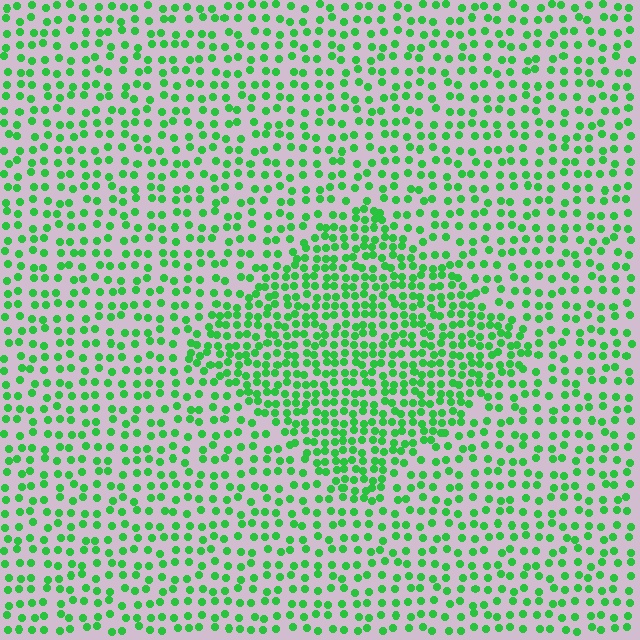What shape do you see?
I see a diamond.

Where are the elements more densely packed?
The elements are more densely packed inside the diamond boundary.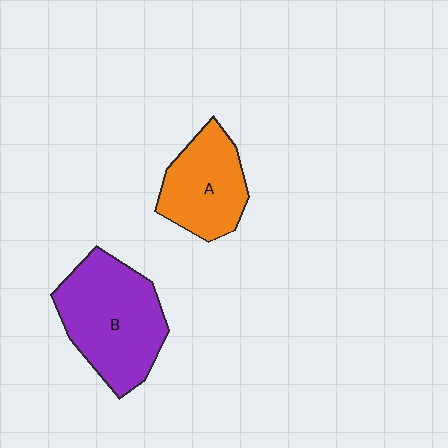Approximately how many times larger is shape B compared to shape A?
Approximately 1.5 times.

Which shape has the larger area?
Shape B (purple).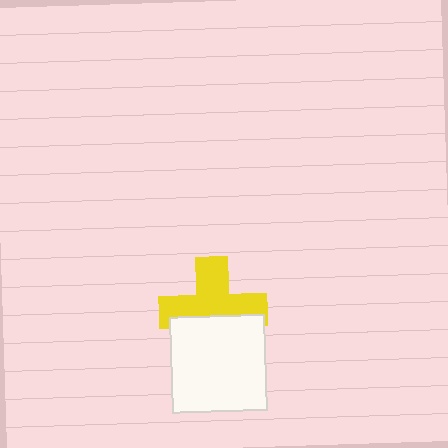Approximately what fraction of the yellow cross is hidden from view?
Roughly 39% of the yellow cross is hidden behind the white square.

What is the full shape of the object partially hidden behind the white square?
The partially hidden object is a yellow cross.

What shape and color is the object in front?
The object in front is a white square.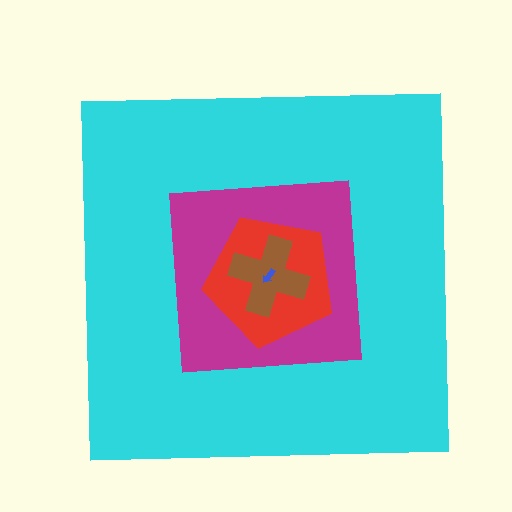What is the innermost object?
The blue arrow.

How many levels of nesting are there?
5.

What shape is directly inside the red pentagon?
The brown cross.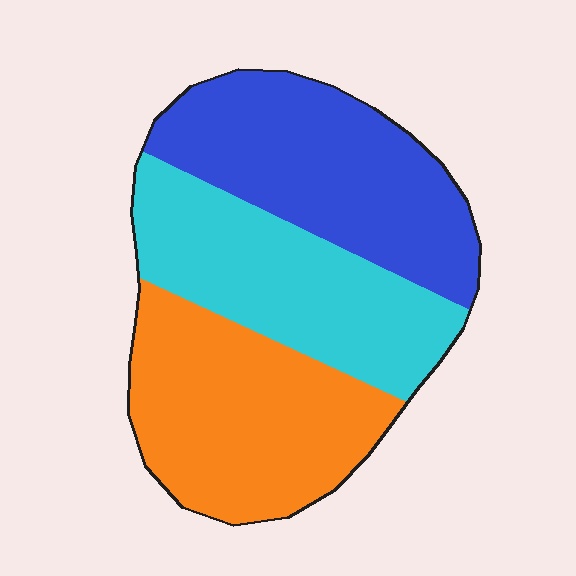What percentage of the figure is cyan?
Cyan covers about 30% of the figure.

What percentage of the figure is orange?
Orange covers about 35% of the figure.